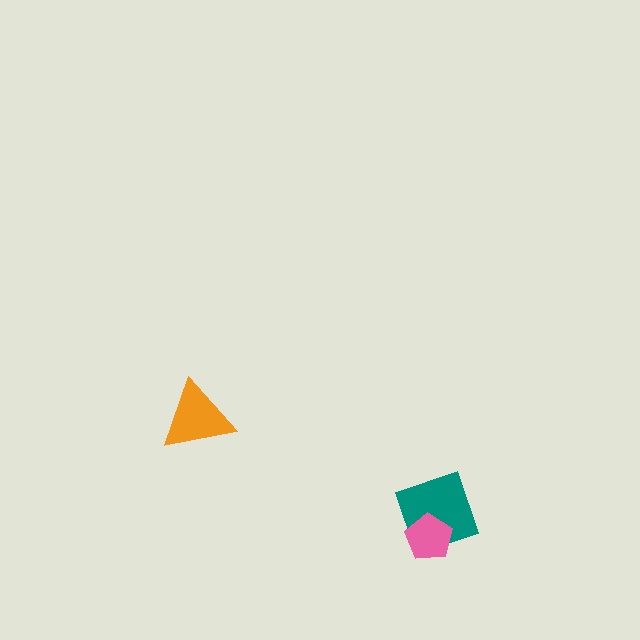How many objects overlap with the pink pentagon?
1 object overlaps with the pink pentagon.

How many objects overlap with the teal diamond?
1 object overlaps with the teal diamond.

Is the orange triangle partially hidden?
No, no other shape covers it.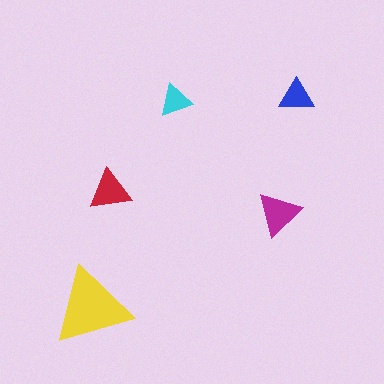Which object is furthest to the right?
The blue triangle is rightmost.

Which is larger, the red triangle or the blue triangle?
The red one.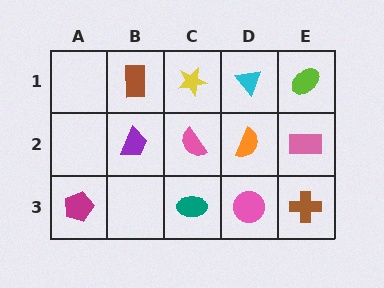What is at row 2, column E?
A pink rectangle.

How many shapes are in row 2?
4 shapes.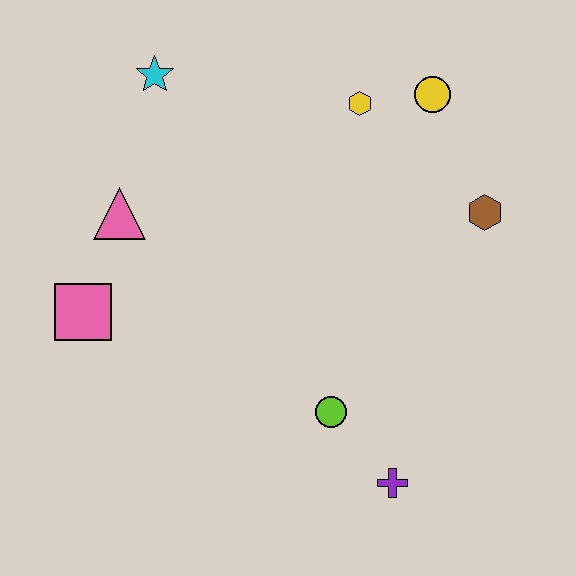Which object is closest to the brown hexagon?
The yellow circle is closest to the brown hexagon.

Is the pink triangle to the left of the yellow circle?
Yes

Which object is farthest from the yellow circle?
The pink square is farthest from the yellow circle.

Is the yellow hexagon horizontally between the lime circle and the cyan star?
No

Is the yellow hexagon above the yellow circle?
No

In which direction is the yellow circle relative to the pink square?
The yellow circle is to the right of the pink square.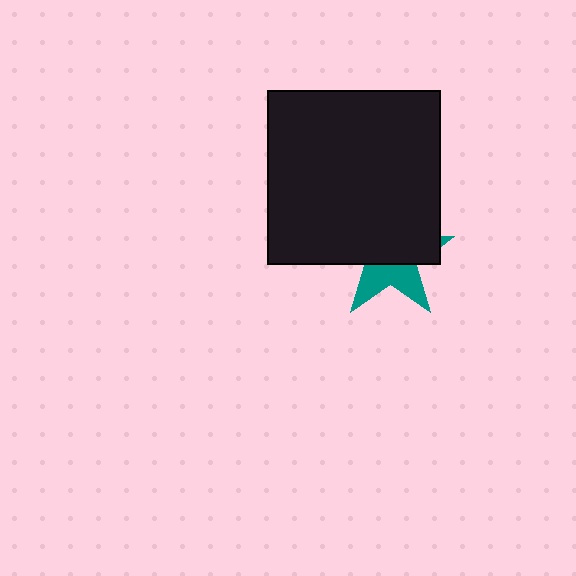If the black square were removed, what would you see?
You would see the complete teal star.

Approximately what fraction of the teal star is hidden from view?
Roughly 62% of the teal star is hidden behind the black square.